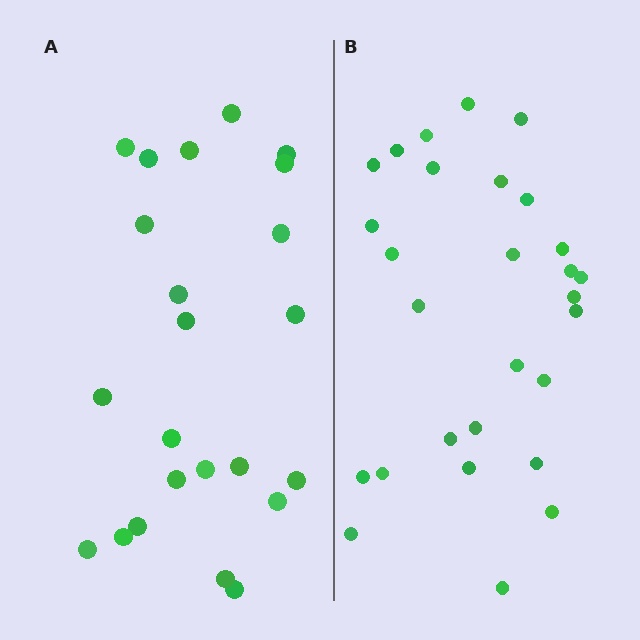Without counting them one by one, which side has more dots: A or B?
Region B (the right region) has more dots.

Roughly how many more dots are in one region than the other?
Region B has about 5 more dots than region A.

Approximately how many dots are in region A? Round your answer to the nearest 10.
About 20 dots. (The exact count is 23, which rounds to 20.)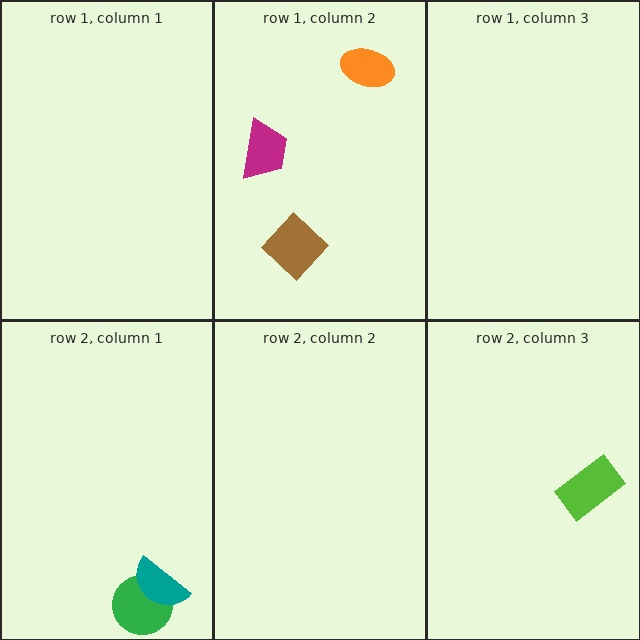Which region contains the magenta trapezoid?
The row 1, column 2 region.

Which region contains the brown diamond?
The row 1, column 2 region.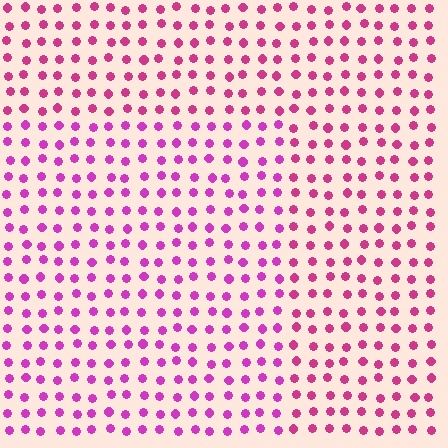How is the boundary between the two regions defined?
The boundary is defined purely by a slight shift in hue (about 21 degrees). Spacing, size, and orientation are identical on both sides.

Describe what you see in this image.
The image is filled with small magenta elements in a uniform arrangement. A rectangle-shaped region is visible where the elements are tinted to a slightly different hue, forming a subtle color boundary.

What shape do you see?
I see a rectangle.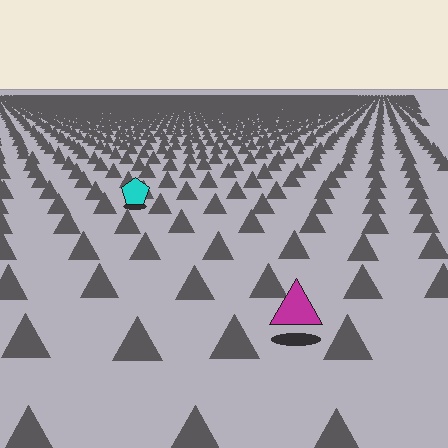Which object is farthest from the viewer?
The cyan pentagon is farthest from the viewer. It appears smaller and the ground texture around it is denser.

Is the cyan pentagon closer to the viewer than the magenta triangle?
No. The magenta triangle is closer — you can tell from the texture gradient: the ground texture is coarser near it.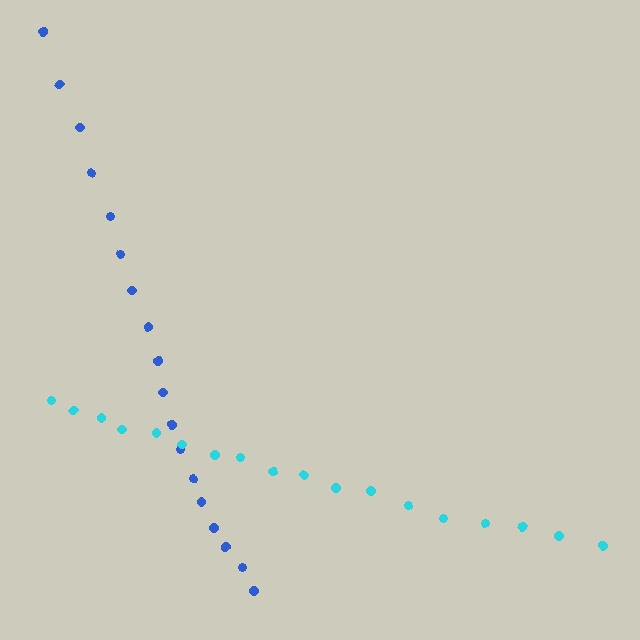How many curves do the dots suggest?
There are 2 distinct paths.